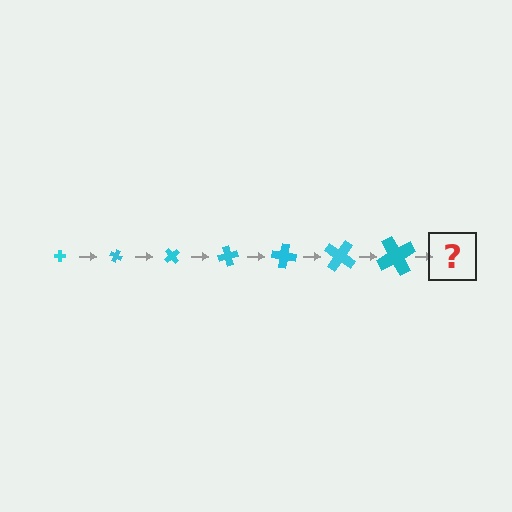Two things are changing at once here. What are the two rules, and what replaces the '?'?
The two rules are that the cross grows larger each step and it rotates 25 degrees each step. The '?' should be a cross, larger than the previous one and rotated 175 degrees from the start.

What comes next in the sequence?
The next element should be a cross, larger than the previous one and rotated 175 degrees from the start.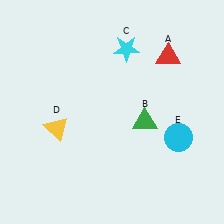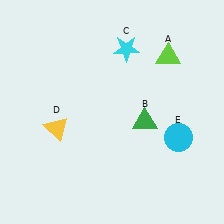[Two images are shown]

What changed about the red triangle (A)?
In Image 1, A is red. In Image 2, it changed to lime.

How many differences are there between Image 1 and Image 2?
There is 1 difference between the two images.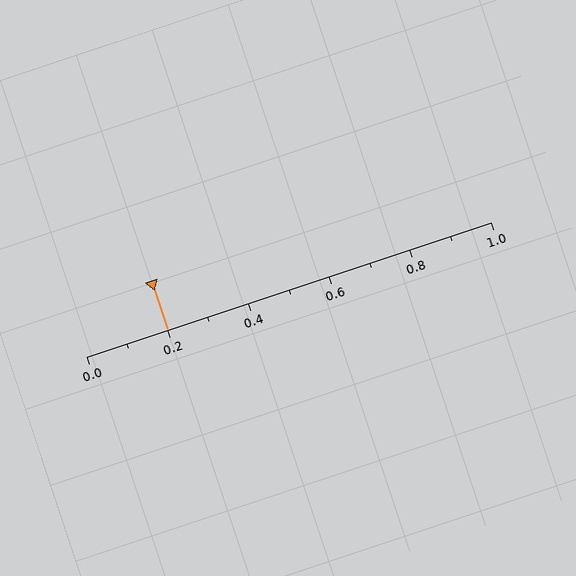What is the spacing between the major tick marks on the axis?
The major ticks are spaced 0.2 apart.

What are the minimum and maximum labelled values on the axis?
The axis runs from 0.0 to 1.0.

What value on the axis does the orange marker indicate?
The marker indicates approximately 0.2.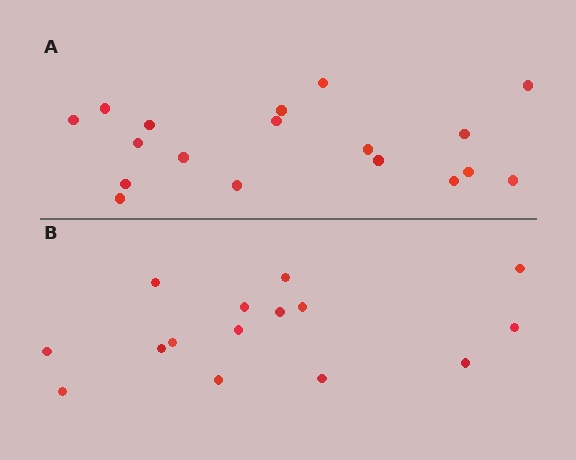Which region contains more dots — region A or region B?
Region A (the top region) has more dots.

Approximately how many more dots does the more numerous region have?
Region A has just a few more — roughly 2 or 3 more dots than region B.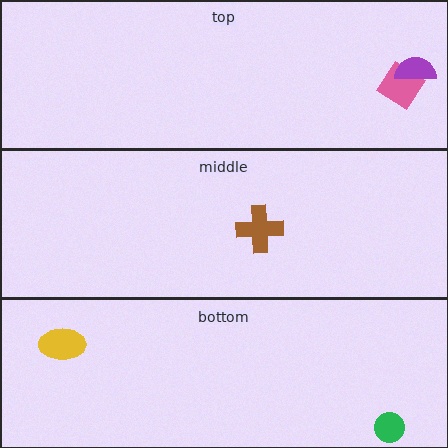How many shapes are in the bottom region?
2.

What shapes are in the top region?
The pink diamond, the purple semicircle.